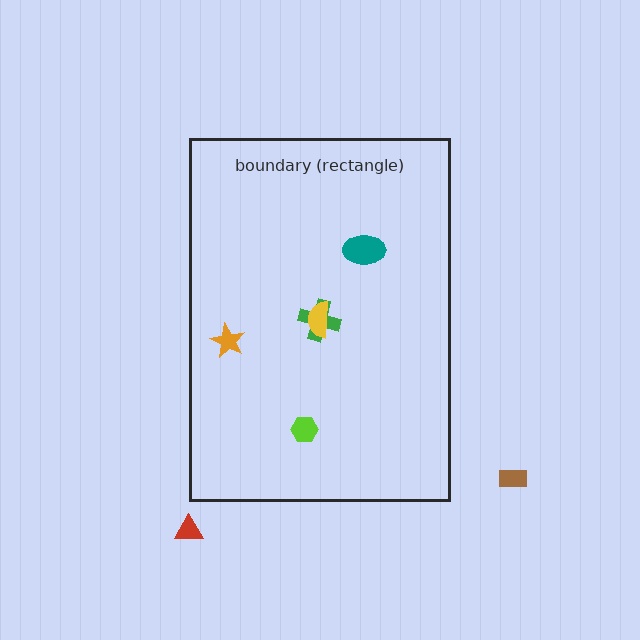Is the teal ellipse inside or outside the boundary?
Inside.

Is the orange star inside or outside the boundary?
Inside.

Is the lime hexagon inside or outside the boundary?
Inside.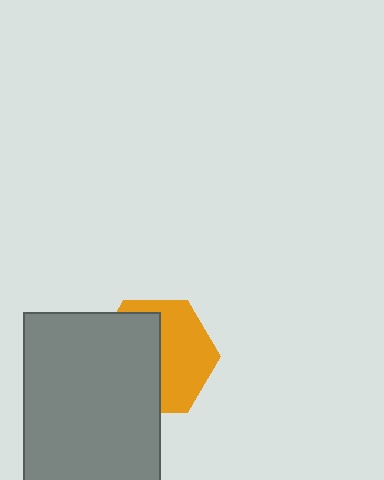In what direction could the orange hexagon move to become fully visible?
The orange hexagon could move right. That would shift it out from behind the gray rectangle entirely.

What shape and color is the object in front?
The object in front is a gray rectangle.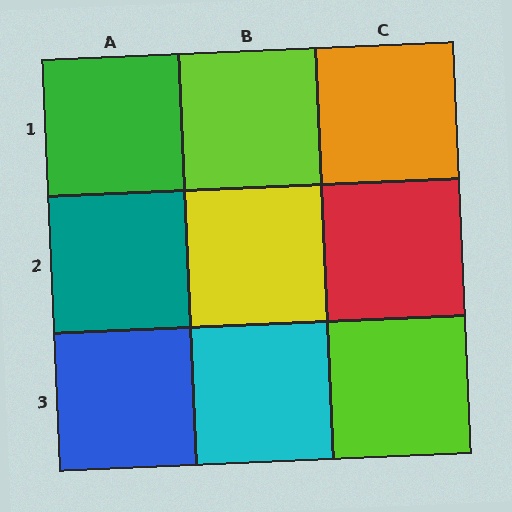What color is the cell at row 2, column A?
Teal.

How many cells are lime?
2 cells are lime.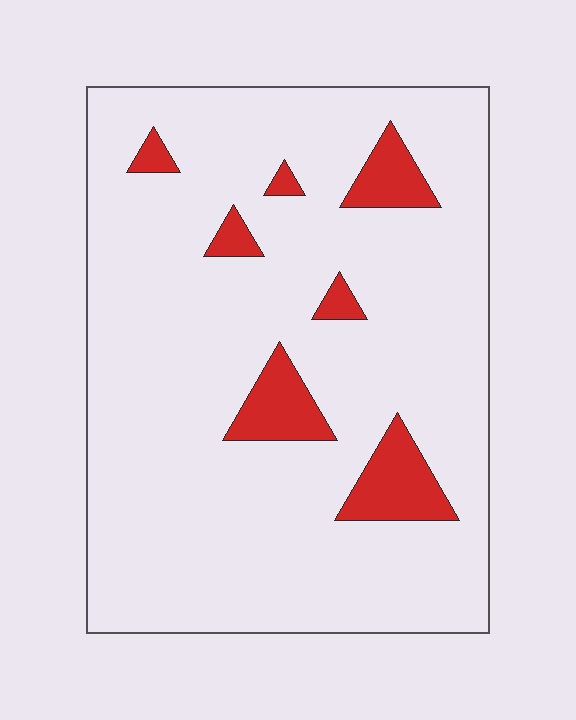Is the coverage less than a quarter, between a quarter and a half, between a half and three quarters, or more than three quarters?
Less than a quarter.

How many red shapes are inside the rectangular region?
7.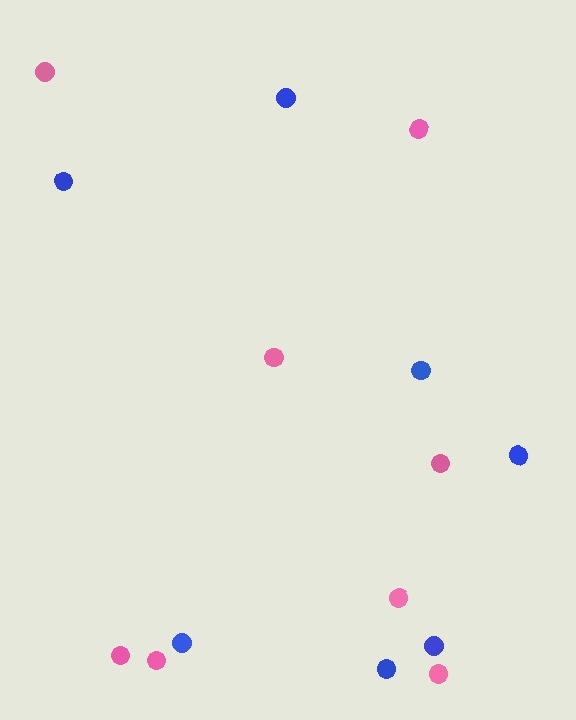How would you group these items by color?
There are 2 groups: one group of blue circles (7) and one group of pink circles (8).